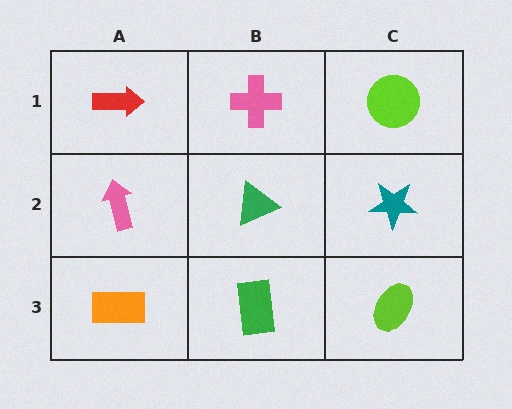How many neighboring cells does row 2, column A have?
3.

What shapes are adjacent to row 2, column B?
A pink cross (row 1, column B), a green rectangle (row 3, column B), a pink arrow (row 2, column A), a teal star (row 2, column C).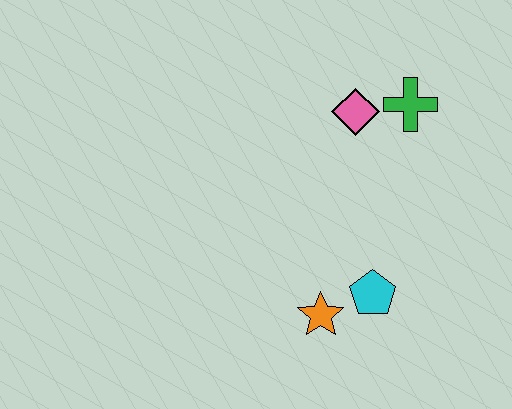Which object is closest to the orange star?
The cyan pentagon is closest to the orange star.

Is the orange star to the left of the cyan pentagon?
Yes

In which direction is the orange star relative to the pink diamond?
The orange star is below the pink diamond.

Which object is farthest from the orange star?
The green cross is farthest from the orange star.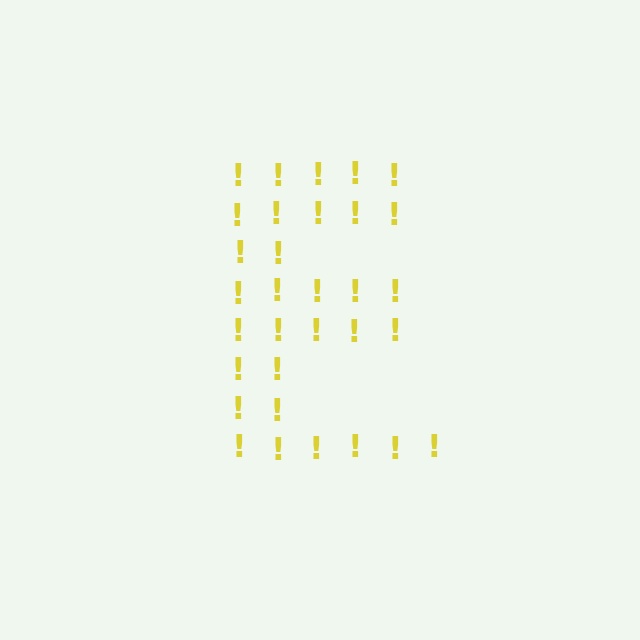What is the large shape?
The large shape is the letter E.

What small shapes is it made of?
It is made of small exclamation marks.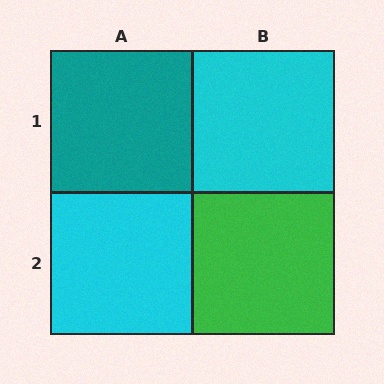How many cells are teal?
1 cell is teal.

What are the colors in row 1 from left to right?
Teal, cyan.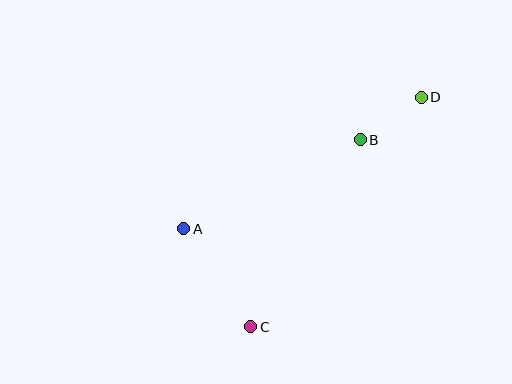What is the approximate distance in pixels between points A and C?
The distance between A and C is approximately 119 pixels.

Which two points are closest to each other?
Points B and D are closest to each other.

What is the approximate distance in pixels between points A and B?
The distance between A and B is approximately 198 pixels.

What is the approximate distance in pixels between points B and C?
The distance between B and C is approximately 216 pixels.